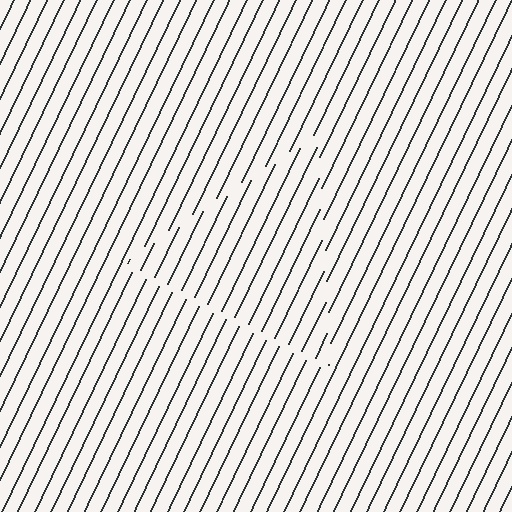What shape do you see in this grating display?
An illusory triangle. The interior of the shape contains the same grating, shifted by half a period — the contour is defined by the phase discontinuity where line-ends from the inner and outer gratings abut.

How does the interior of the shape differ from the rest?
The interior of the shape contains the same grating, shifted by half a period — the contour is defined by the phase discontinuity where line-ends from the inner and outer gratings abut.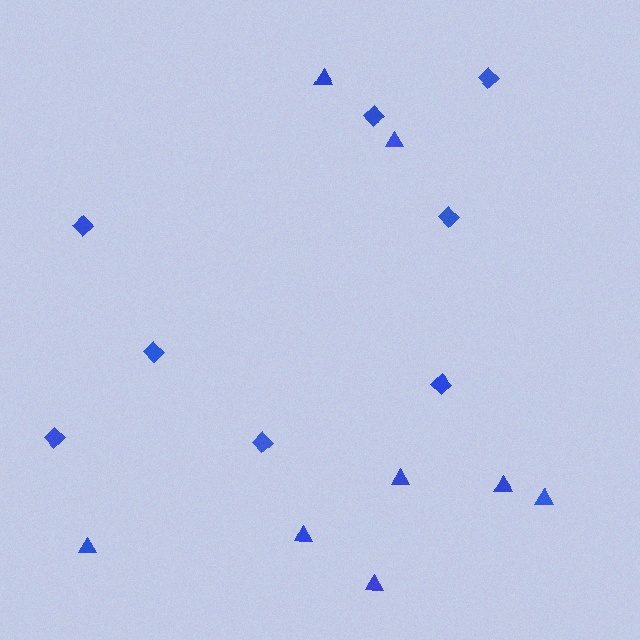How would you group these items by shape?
There are 2 groups: one group of triangles (8) and one group of diamonds (8).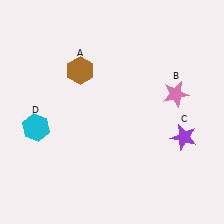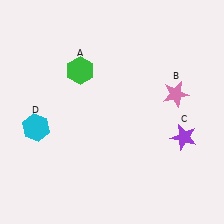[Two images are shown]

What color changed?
The hexagon (A) changed from brown in Image 1 to green in Image 2.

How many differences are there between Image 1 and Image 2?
There is 1 difference between the two images.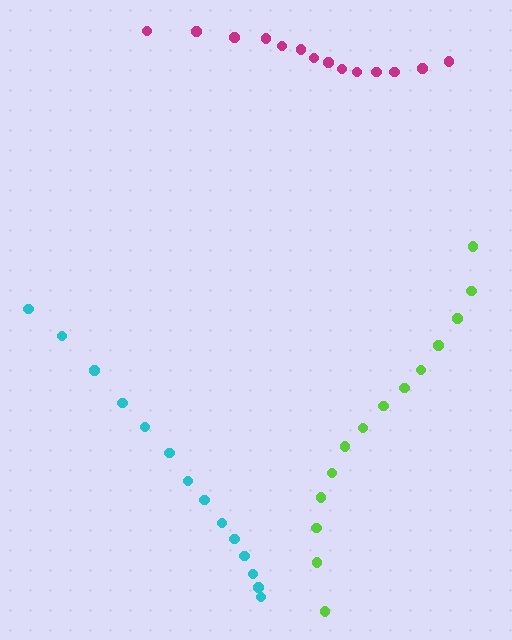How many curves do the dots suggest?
There are 3 distinct paths.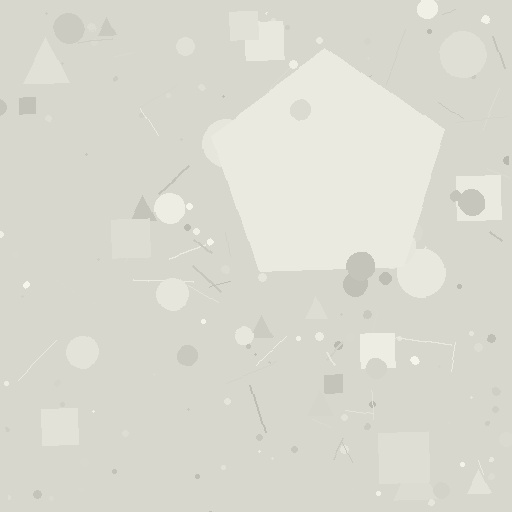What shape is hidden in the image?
A pentagon is hidden in the image.